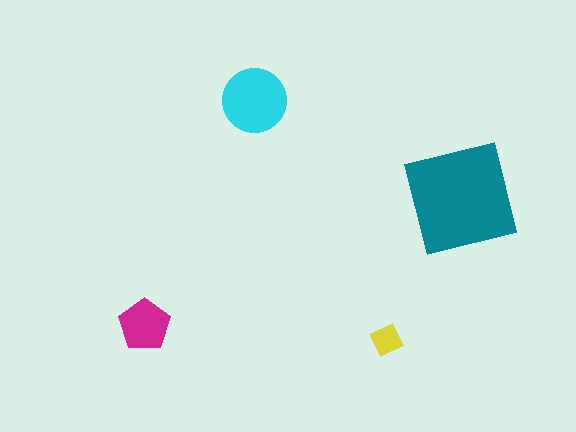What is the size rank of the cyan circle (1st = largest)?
2nd.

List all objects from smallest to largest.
The yellow diamond, the magenta pentagon, the cyan circle, the teal square.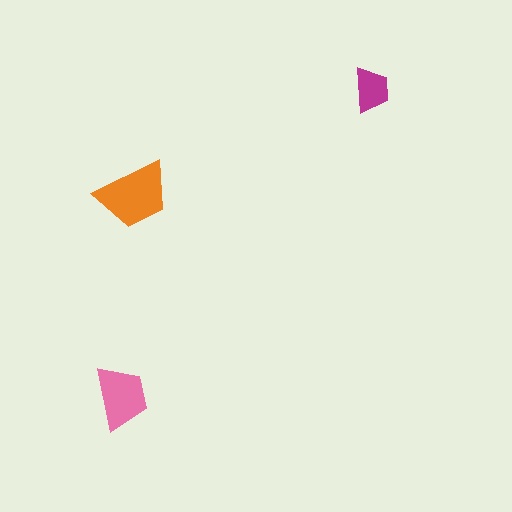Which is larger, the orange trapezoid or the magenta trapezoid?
The orange one.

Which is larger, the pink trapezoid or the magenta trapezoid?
The pink one.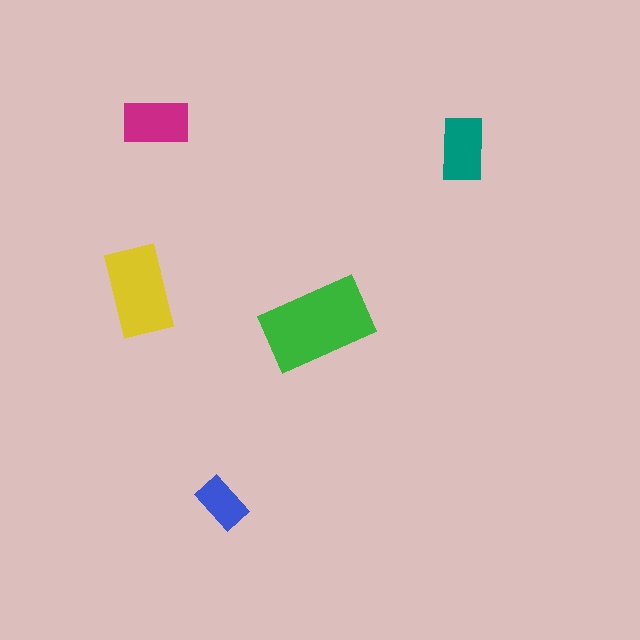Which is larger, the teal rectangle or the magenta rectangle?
The magenta one.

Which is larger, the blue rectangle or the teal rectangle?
The teal one.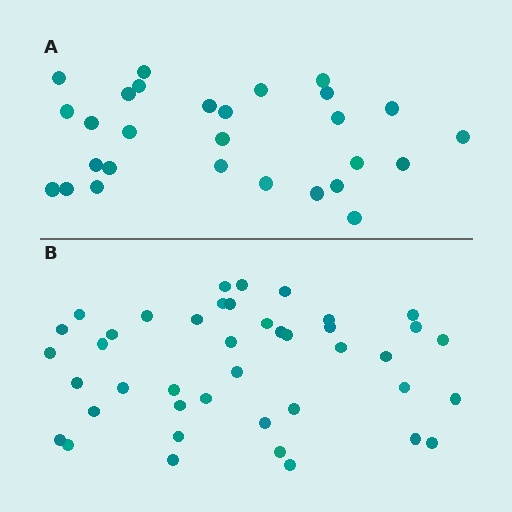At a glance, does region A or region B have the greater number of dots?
Region B (the bottom region) has more dots.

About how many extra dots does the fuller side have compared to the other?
Region B has approximately 15 more dots than region A.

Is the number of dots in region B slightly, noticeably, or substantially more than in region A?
Region B has substantially more. The ratio is roughly 1.5 to 1.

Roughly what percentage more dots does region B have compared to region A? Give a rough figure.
About 50% more.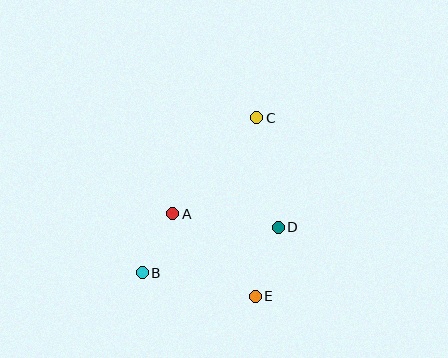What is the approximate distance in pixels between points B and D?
The distance between B and D is approximately 143 pixels.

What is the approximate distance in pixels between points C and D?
The distance between C and D is approximately 111 pixels.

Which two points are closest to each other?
Points A and B are closest to each other.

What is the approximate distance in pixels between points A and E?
The distance between A and E is approximately 117 pixels.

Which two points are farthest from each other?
Points B and C are farthest from each other.